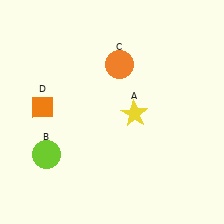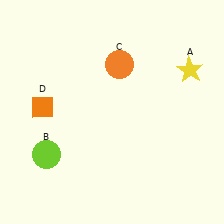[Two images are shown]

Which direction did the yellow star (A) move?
The yellow star (A) moved right.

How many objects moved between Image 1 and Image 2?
1 object moved between the two images.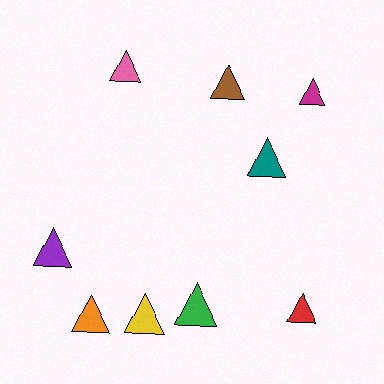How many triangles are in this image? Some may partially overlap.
There are 9 triangles.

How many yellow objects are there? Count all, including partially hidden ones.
There is 1 yellow object.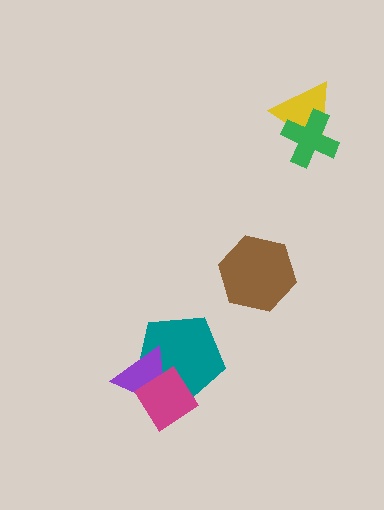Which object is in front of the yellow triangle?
The green cross is in front of the yellow triangle.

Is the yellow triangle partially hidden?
Yes, it is partially covered by another shape.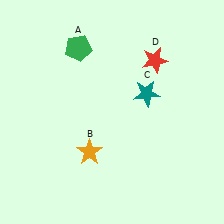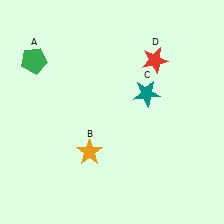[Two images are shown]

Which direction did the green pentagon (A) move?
The green pentagon (A) moved left.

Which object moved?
The green pentagon (A) moved left.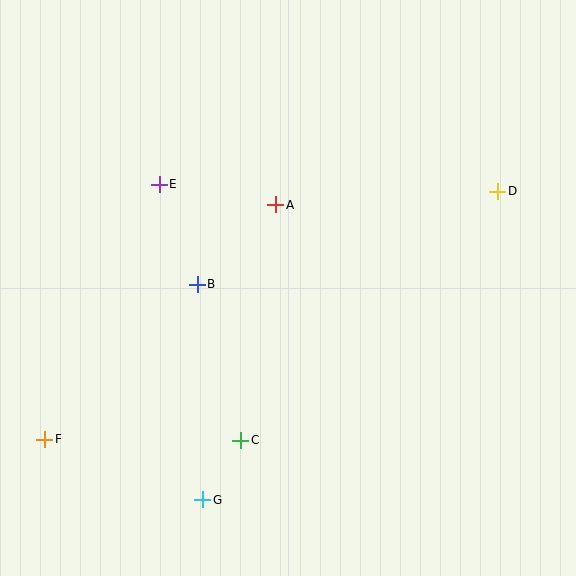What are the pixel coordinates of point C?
Point C is at (241, 440).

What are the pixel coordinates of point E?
Point E is at (159, 184).